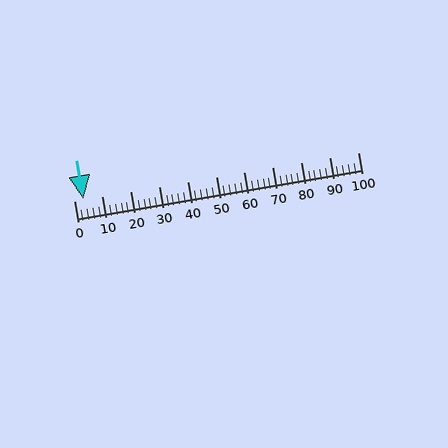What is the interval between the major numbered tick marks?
The major tick marks are spaced 10 units apart.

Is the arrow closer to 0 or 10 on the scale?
The arrow is closer to 0.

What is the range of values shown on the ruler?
The ruler shows values from 0 to 100.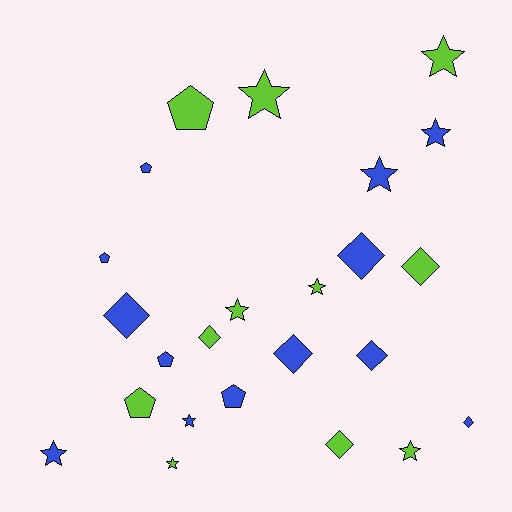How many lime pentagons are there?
There are 2 lime pentagons.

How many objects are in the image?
There are 24 objects.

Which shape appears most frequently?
Star, with 10 objects.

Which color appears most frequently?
Blue, with 13 objects.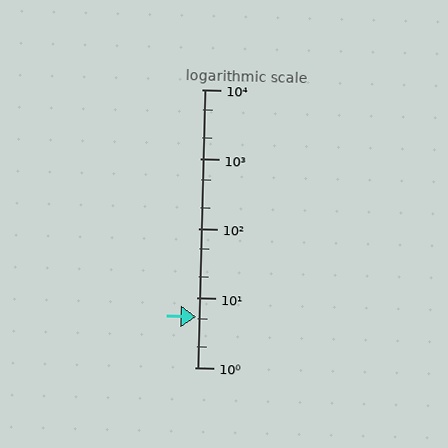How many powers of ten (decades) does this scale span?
The scale spans 4 decades, from 1 to 10000.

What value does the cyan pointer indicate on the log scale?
The pointer indicates approximately 5.3.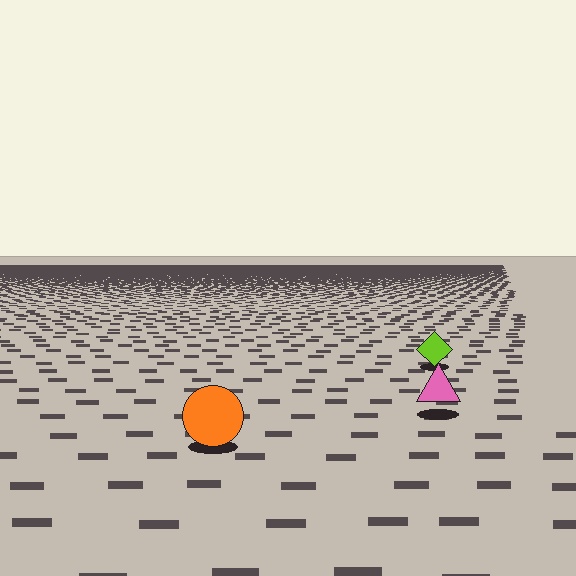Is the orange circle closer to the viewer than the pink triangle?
Yes. The orange circle is closer — you can tell from the texture gradient: the ground texture is coarser near it.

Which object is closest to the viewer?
The orange circle is closest. The texture marks near it are larger and more spread out.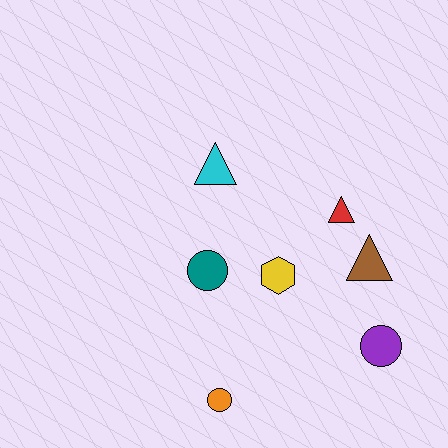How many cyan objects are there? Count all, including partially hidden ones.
There is 1 cyan object.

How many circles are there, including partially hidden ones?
There are 3 circles.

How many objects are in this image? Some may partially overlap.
There are 7 objects.